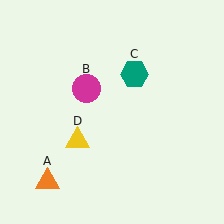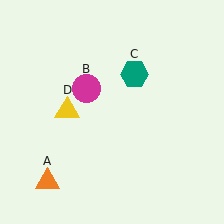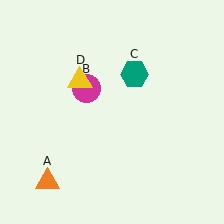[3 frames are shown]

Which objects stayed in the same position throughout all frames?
Orange triangle (object A) and magenta circle (object B) and teal hexagon (object C) remained stationary.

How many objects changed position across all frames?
1 object changed position: yellow triangle (object D).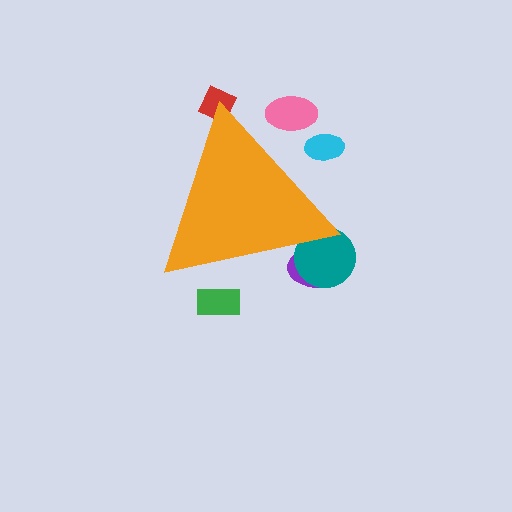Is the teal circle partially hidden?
Yes, the teal circle is partially hidden behind the orange triangle.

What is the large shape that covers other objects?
An orange triangle.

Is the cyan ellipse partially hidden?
Yes, the cyan ellipse is partially hidden behind the orange triangle.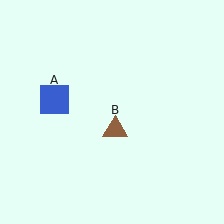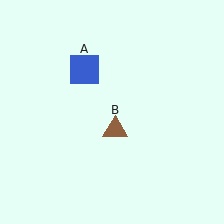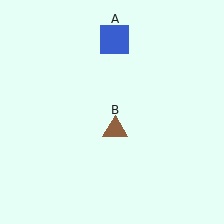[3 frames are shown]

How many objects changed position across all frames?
1 object changed position: blue square (object A).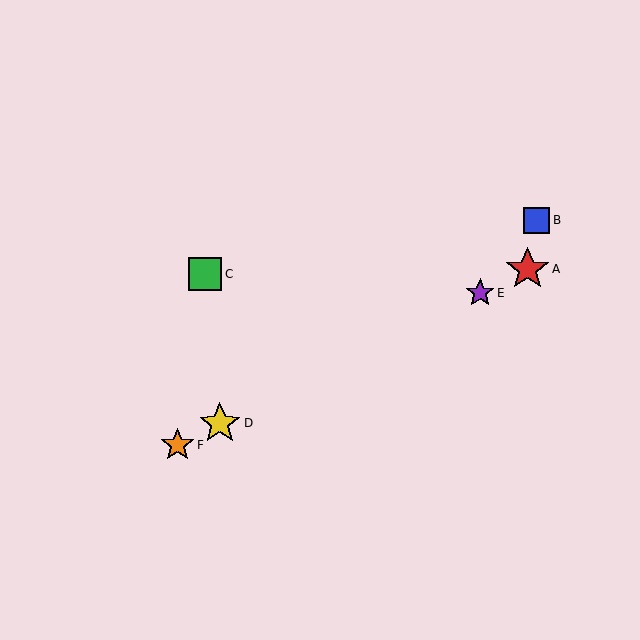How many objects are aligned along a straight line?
4 objects (A, D, E, F) are aligned along a straight line.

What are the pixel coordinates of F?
Object F is at (177, 445).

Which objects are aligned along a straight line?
Objects A, D, E, F are aligned along a straight line.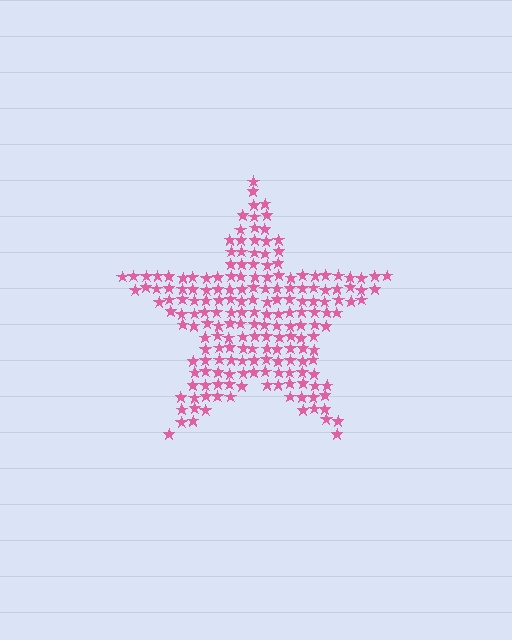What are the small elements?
The small elements are stars.